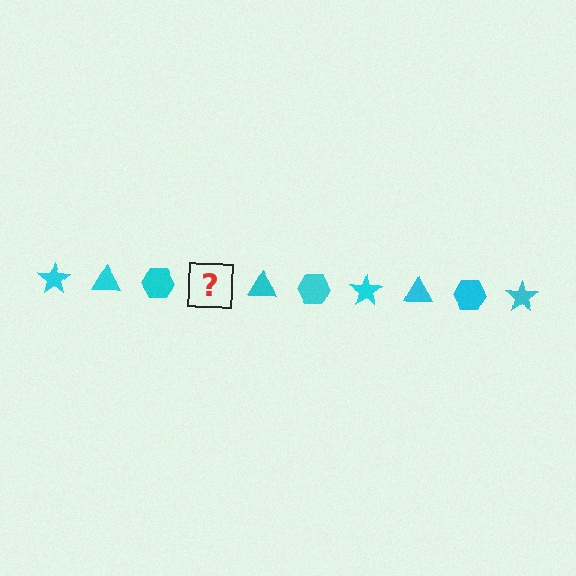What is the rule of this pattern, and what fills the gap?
The rule is that the pattern cycles through star, triangle, hexagon shapes in cyan. The gap should be filled with a cyan star.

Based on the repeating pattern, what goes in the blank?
The blank should be a cyan star.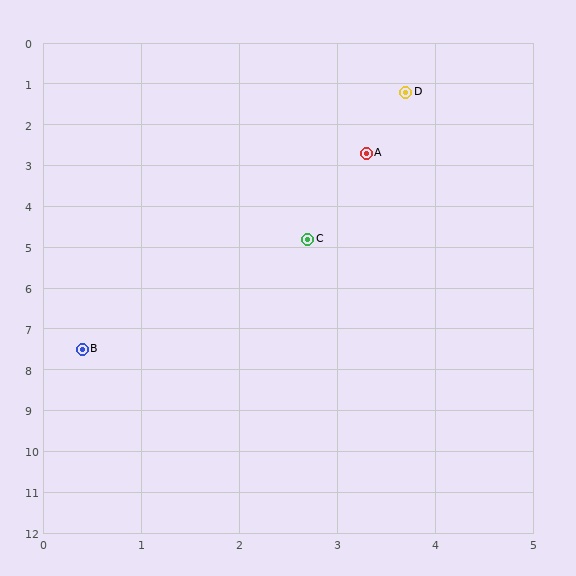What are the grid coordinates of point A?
Point A is at approximately (3.3, 2.7).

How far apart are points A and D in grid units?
Points A and D are about 1.6 grid units apart.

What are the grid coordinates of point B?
Point B is at approximately (0.4, 7.5).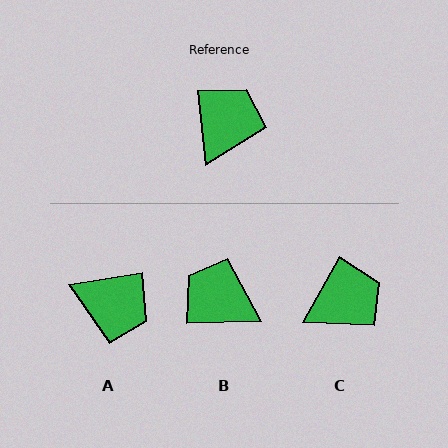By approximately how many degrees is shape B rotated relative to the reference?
Approximately 86 degrees counter-clockwise.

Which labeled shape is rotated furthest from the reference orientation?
A, about 87 degrees away.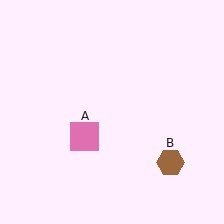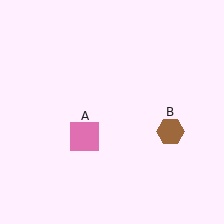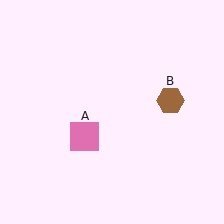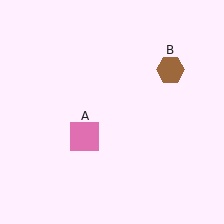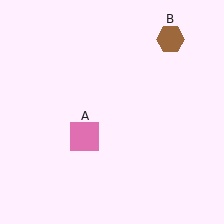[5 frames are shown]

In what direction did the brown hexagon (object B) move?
The brown hexagon (object B) moved up.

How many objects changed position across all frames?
1 object changed position: brown hexagon (object B).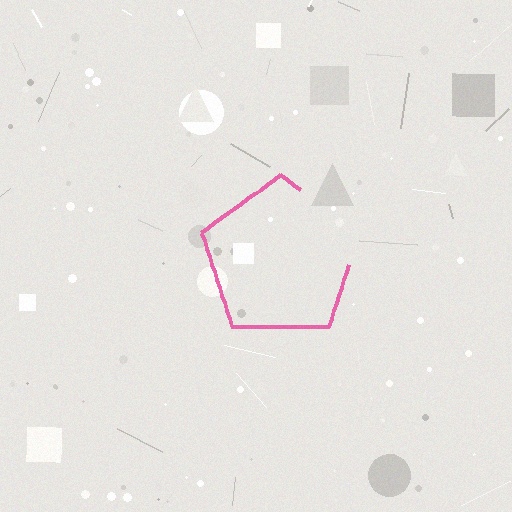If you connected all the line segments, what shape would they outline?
They would outline a pentagon.